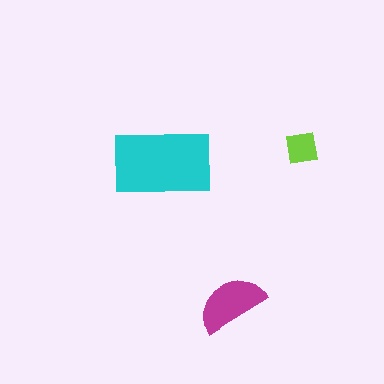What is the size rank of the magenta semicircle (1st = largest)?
2nd.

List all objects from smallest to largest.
The lime square, the magenta semicircle, the cyan rectangle.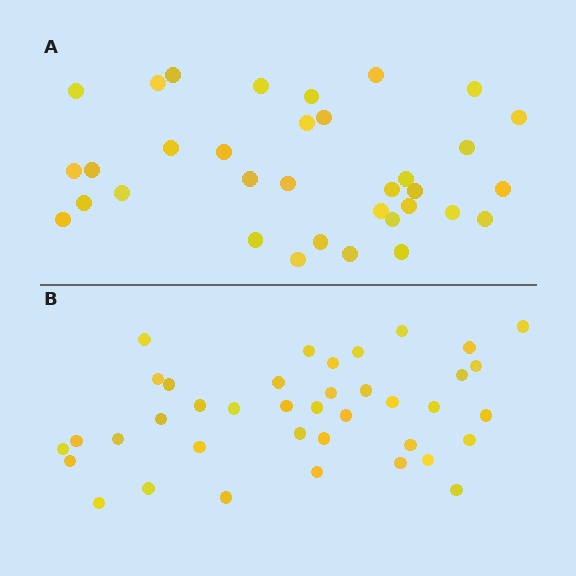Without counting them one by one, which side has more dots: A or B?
Region B (the bottom region) has more dots.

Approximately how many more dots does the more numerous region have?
Region B has about 5 more dots than region A.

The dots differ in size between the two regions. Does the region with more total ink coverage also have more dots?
No. Region A has more total ink coverage because its dots are larger, but region B actually contains more individual dots. Total area can be misleading — the number of items is what matters here.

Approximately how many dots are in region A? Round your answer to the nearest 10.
About 30 dots. (The exact count is 34, which rounds to 30.)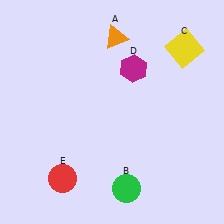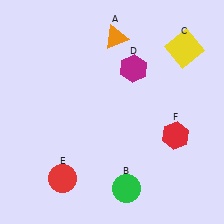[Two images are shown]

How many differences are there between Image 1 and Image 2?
There is 1 difference between the two images.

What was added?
A red hexagon (F) was added in Image 2.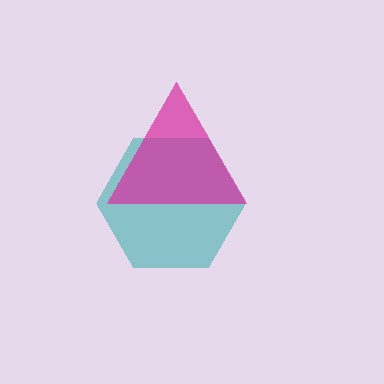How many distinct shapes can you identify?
There are 2 distinct shapes: a teal hexagon, a magenta triangle.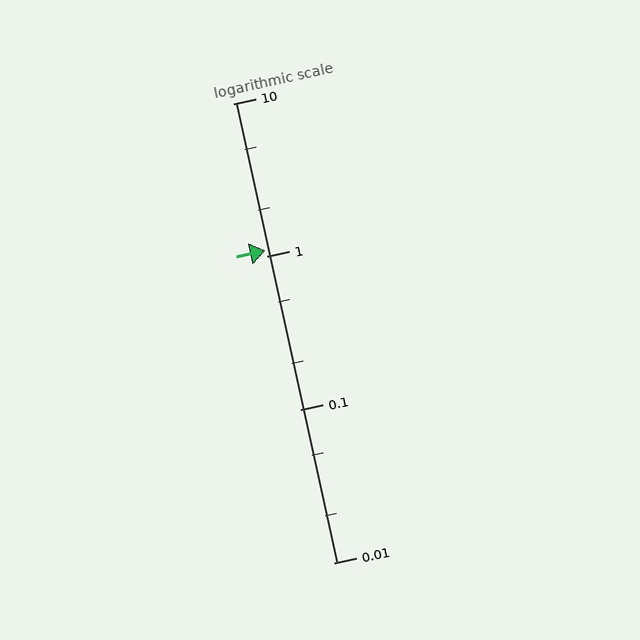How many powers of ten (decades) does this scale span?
The scale spans 3 decades, from 0.01 to 10.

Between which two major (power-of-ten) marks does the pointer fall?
The pointer is between 1 and 10.